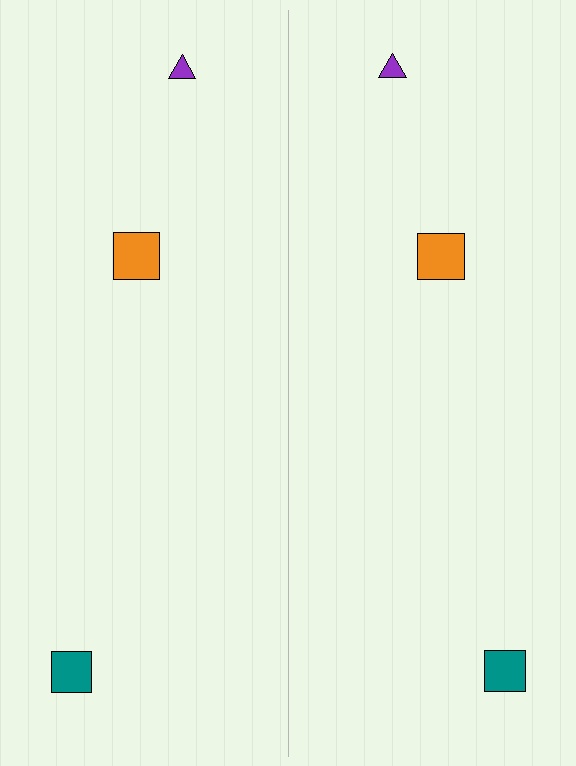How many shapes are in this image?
There are 6 shapes in this image.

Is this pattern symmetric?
Yes, this pattern has bilateral (reflection) symmetry.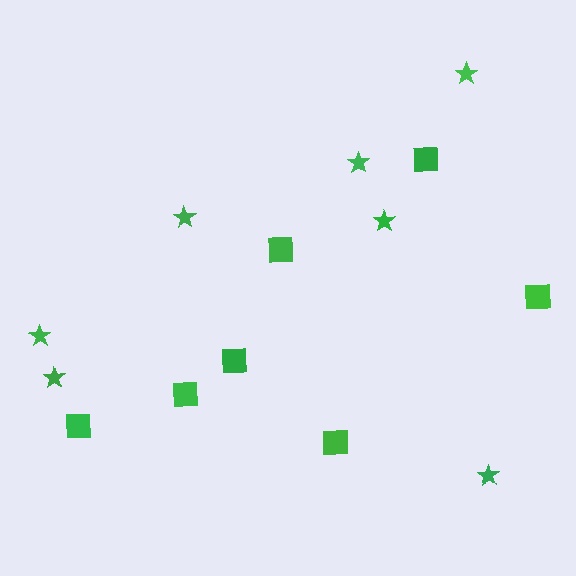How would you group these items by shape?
There are 2 groups: one group of squares (7) and one group of stars (7).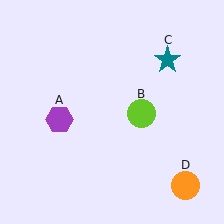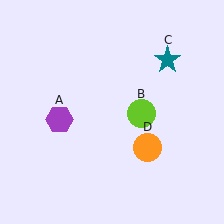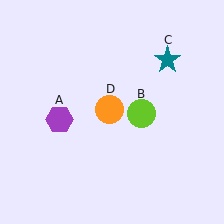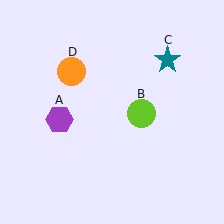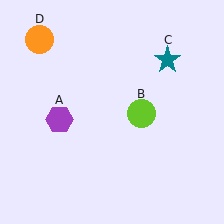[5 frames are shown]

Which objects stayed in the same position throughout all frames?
Purple hexagon (object A) and lime circle (object B) and teal star (object C) remained stationary.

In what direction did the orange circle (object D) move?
The orange circle (object D) moved up and to the left.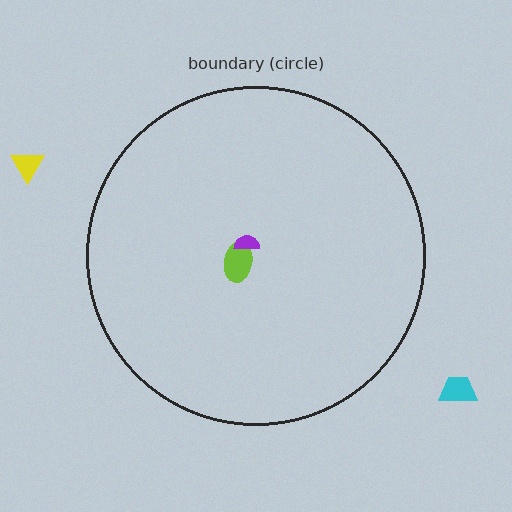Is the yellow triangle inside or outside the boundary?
Outside.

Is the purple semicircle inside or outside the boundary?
Inside.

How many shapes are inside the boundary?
2 inside, 2 outside.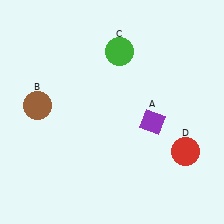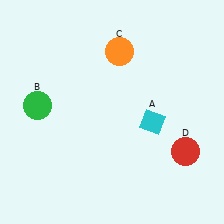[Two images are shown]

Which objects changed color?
A changed from purple to cyan. B changed from brown to green. C changed from green to orange.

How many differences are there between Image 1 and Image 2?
There are 3 differences between the two images.